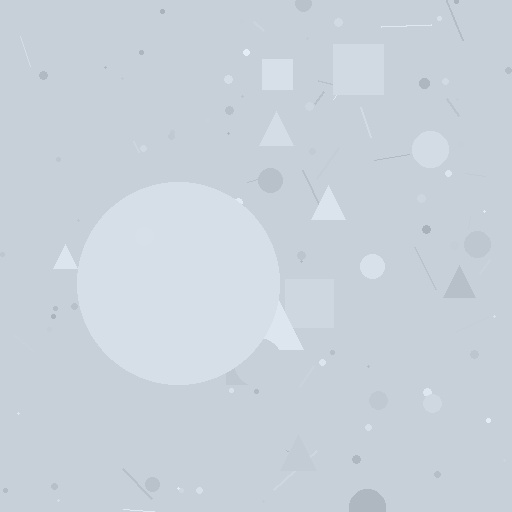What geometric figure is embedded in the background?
A circle is embedded in the background.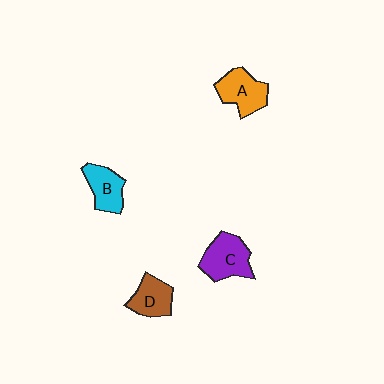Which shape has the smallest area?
Shape D (brown).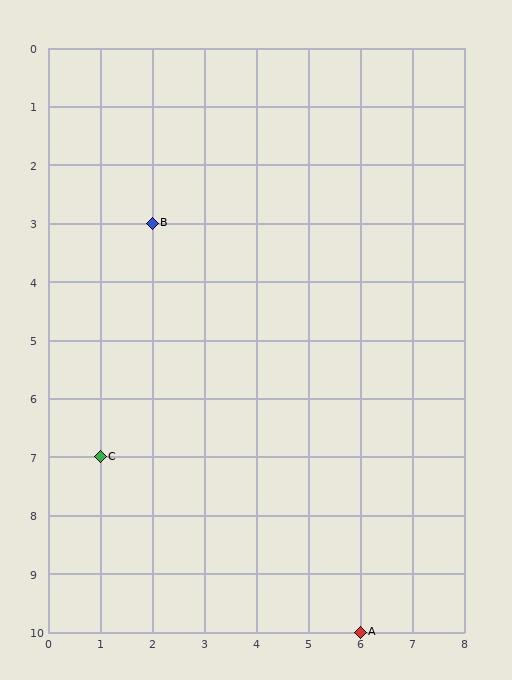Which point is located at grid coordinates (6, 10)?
Point A is at (6, 10).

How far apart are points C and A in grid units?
Points C and A are 5 columns and 3 rows apart (about 5.8 grid units diagonally).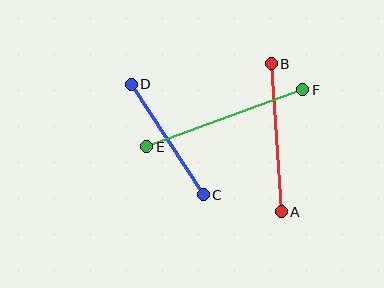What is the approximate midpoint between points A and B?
The midpoint is at approximately (276, 138) pixels.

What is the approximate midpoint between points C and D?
The midpoint is at approximately (167, 140) pixels.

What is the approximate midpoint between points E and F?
The midpoint is at approximately (225, 118) pixels.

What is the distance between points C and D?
The distance is approximately 132 pixels.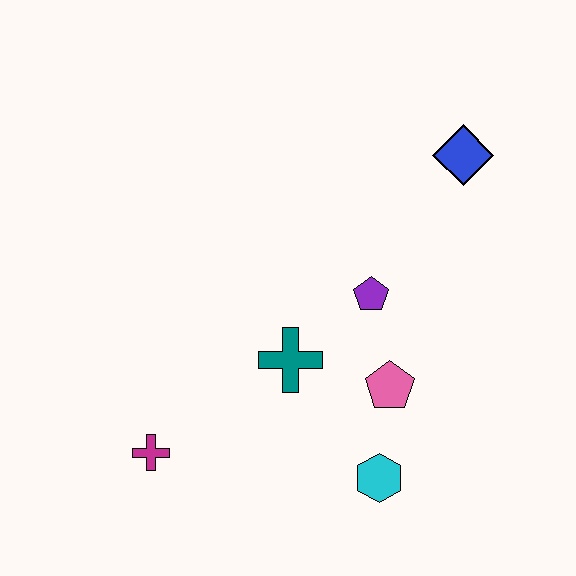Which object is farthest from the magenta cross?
The blue diamond is farthest from the magenta cross.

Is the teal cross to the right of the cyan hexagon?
No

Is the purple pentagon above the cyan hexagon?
Yes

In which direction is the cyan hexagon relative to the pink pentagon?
The cyan hexagon is below the pink pentagon.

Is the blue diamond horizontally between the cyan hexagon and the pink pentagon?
No